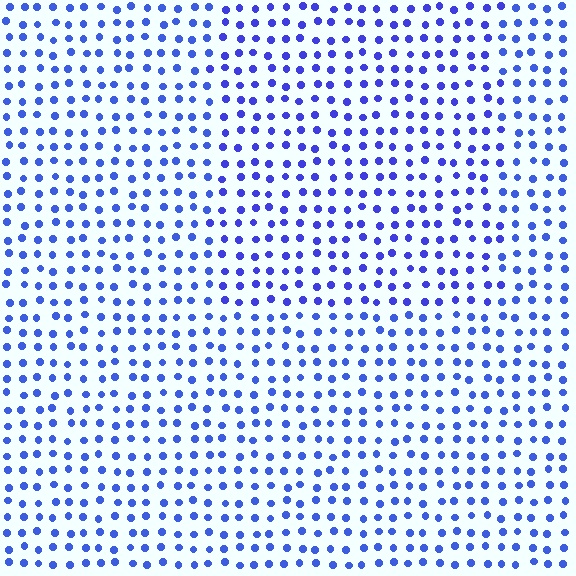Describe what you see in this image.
The image is filled with small blue elements in a uniform arrangement. A rectangle-shaped region is visible where the elements are tinted to a slightly different hue, forming a subtle color boundary.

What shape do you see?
I see a rectangle.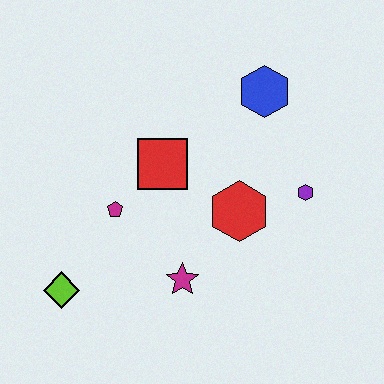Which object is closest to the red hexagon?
The purple hexagon is closest to the red hexagon.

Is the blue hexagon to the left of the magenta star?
No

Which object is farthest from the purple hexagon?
The lime diamond is farthest from the purple hexagon.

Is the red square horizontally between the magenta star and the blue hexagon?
No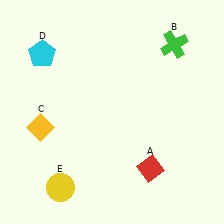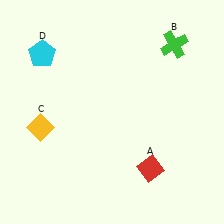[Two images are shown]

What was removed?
The yellow circle (E) was removed in Image 2.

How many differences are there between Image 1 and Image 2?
There is 1 difference between the two images.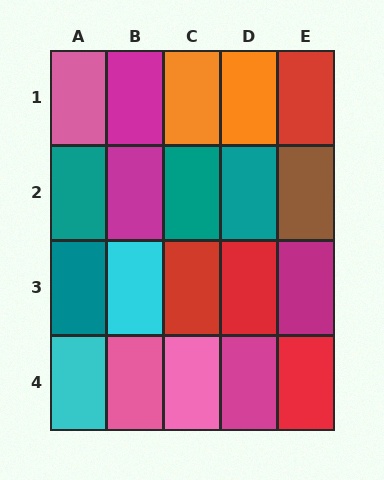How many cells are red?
4 cells are red.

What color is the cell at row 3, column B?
Cyan.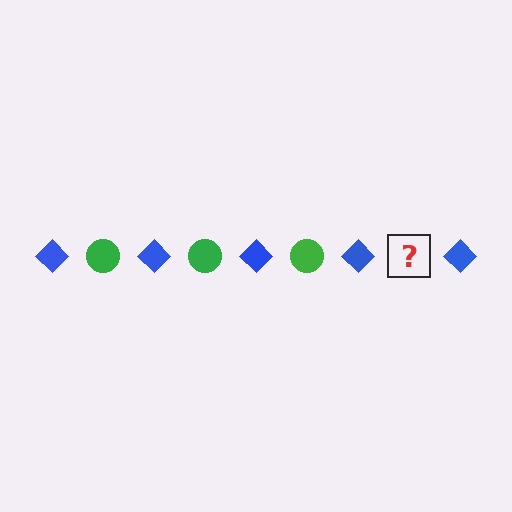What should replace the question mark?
The question mark should be replaced with a green circle.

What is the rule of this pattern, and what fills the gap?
The rule is that the pattern alternates between blue diamond and green circle. The gap should be filled with a green circle.